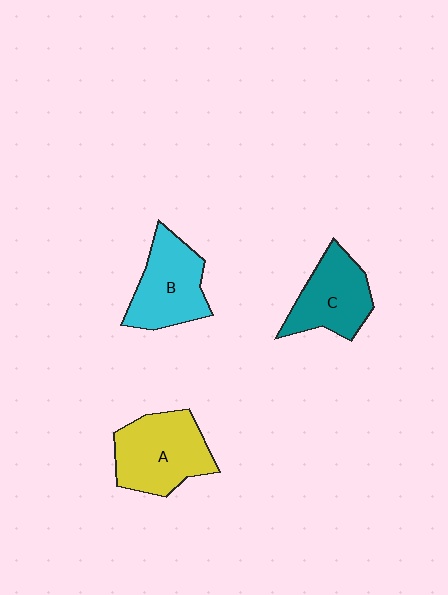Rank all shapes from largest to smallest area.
From largest to smallest: A (yellow), B (cyan), C (teal).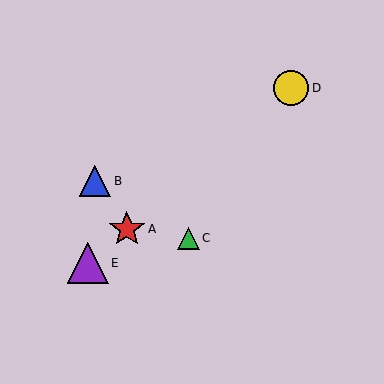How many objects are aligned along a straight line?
3 objects (A, D, E) are aligned along a straight line.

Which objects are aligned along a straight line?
Objects A, D, E are aligned along a straight line.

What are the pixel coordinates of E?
Object E is at (88, 263).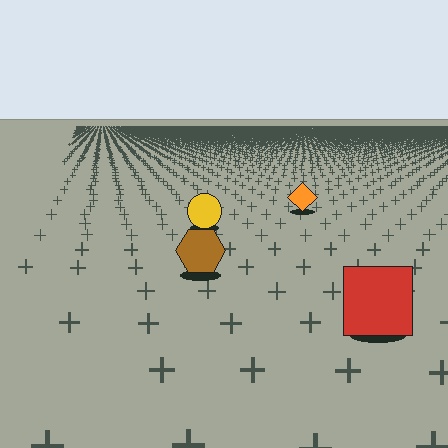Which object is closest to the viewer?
The red square is closest. The texture marks near it are larger and more spread out.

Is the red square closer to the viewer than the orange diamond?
Yes. The red square is closer — you can tell from the texture gradient: the ground texture is coarser near it.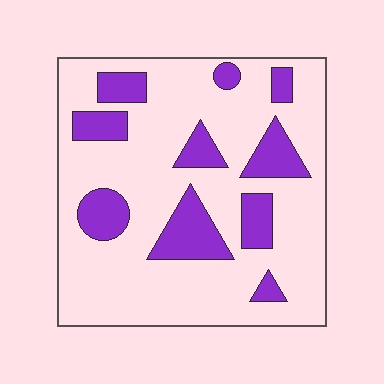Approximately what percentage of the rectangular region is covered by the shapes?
Approximately 25%.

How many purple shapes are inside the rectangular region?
10.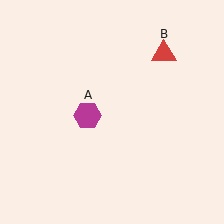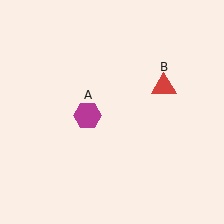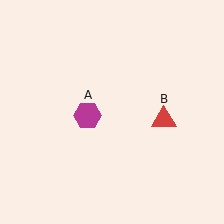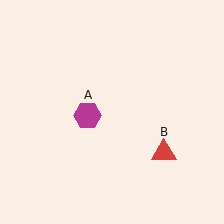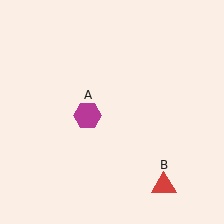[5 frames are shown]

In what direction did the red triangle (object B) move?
The red triangle (object B) moved down.